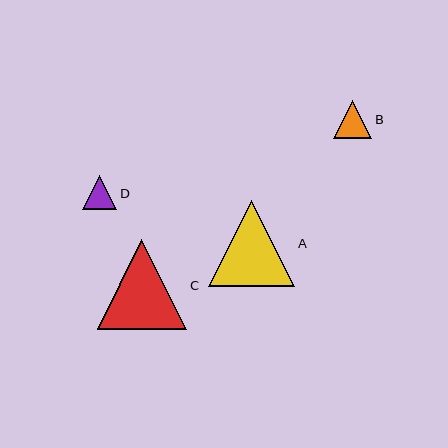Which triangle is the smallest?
Triangle D is the smallest with a size of approximately 34 pixels.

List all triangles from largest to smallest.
From largest to smallest: C, A, B, D.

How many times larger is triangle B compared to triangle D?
Triangle B is approximately 1.1 times the size of triangle D.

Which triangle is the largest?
Triangle C is the largest with a size of approximately 90 pixels.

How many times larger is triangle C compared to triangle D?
Triangle C is approximately 2.6 times the size of triangle D.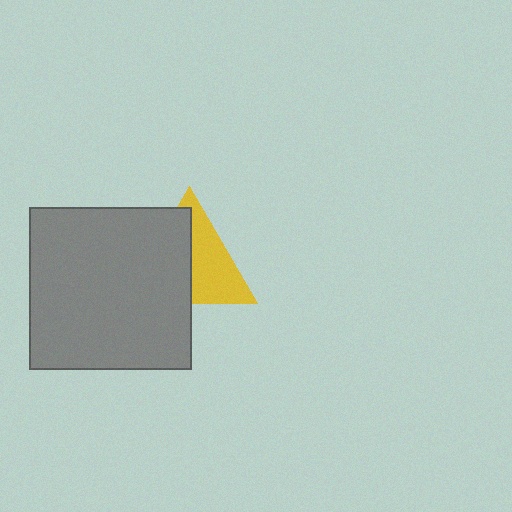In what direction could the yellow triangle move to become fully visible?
The yellow triangle could move right. That would shift it out from behind the gray square entirely.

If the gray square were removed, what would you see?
You would see the complete yellow triangle.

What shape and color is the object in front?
The object in front is a gray square.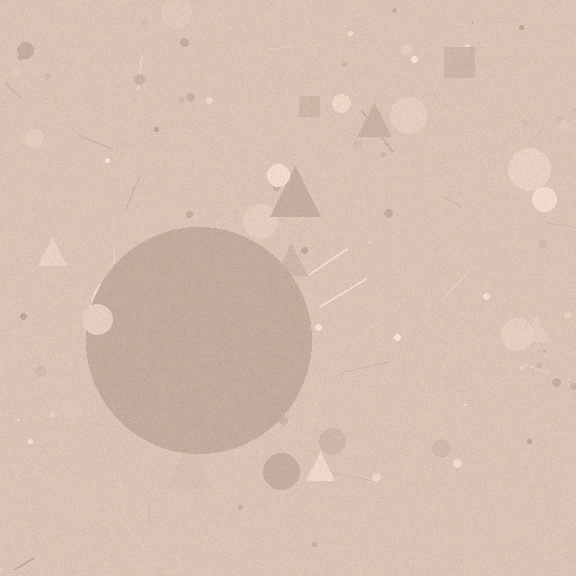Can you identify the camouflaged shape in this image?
The camouflaged shape is a circle.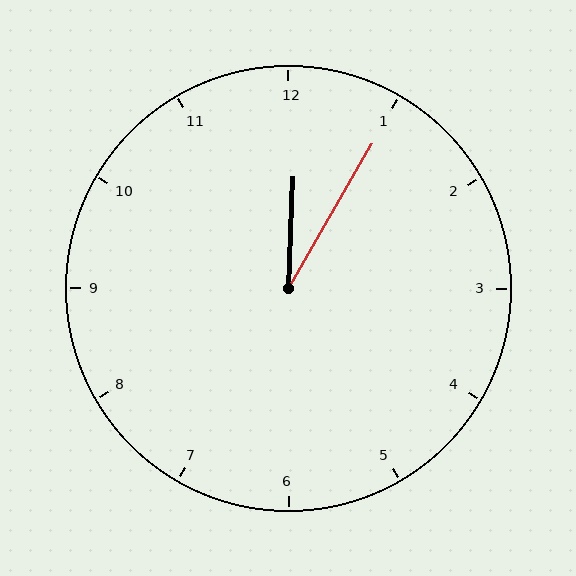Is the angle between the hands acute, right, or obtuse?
It is acute.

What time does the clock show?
12:05.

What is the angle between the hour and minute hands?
Approximately 28 degrees.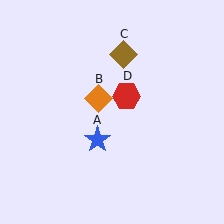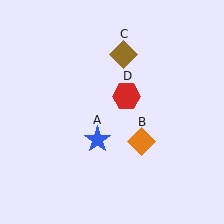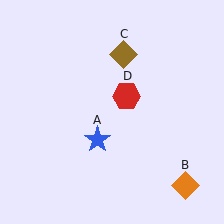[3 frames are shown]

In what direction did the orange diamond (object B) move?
The orange diamond (object B) moved down and to the right.